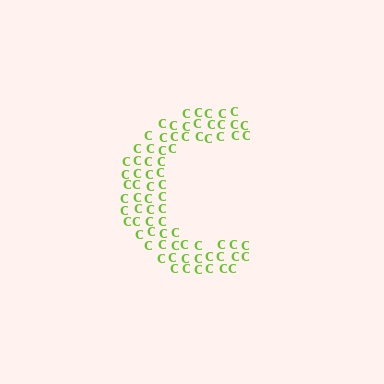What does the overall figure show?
The overall figure shows the letter C.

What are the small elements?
The small elements are letter C's.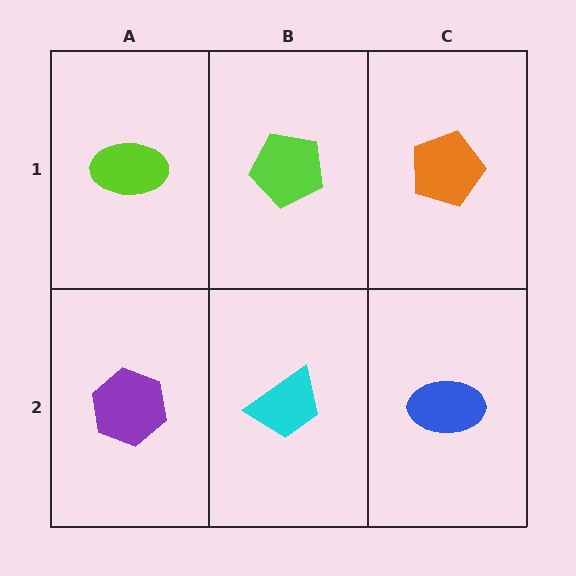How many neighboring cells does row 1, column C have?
2.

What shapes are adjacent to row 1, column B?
A cyan trapezoid (row 2, column B), a lime ellipse (row 1, column A), an orange pentagon (row 1, column C).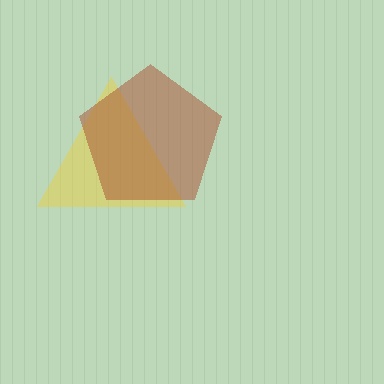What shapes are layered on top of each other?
The layered shapes are: a yellow triangle, a brown pentagon.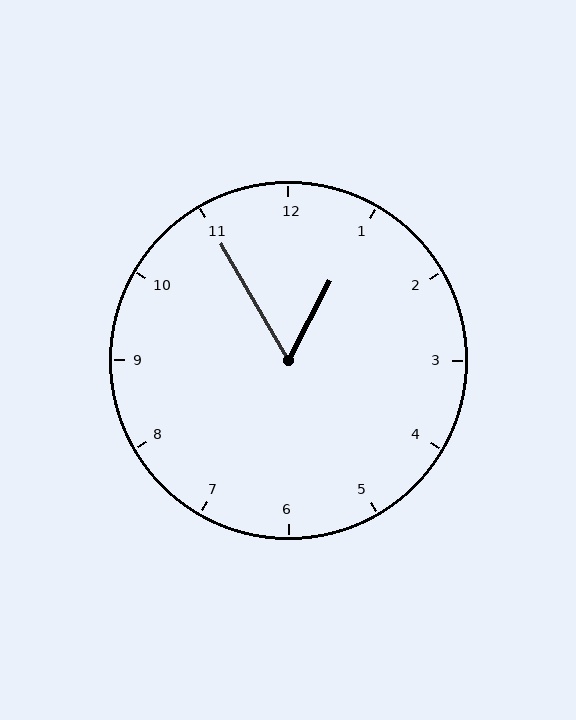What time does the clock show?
12:55.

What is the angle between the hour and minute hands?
Approximately 58 degrees.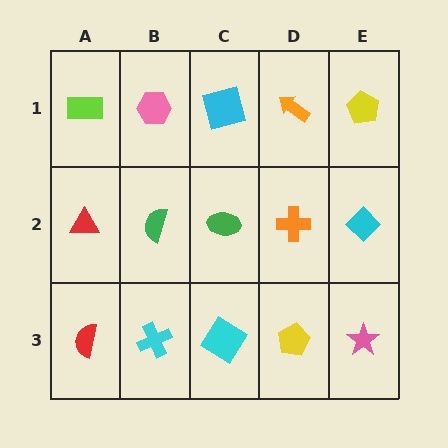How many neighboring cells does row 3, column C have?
3.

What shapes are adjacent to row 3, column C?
A green ellipse (row 2, column C), a cyan cross (row 3, column B), a yellow pentagon (row 3, column D).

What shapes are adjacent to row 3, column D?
An orange cross (row 2, column D), a cyan diamond (row 3, column C), a pink star (row 3, column E).